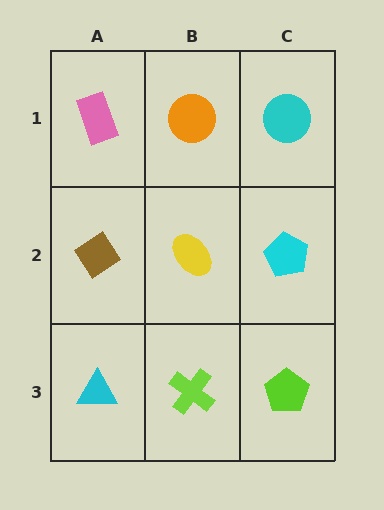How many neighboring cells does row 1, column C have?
2.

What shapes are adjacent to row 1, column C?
A cyan pentagon (row 2, column C), an orange circle (row 1, column B).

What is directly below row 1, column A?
A brown diamond.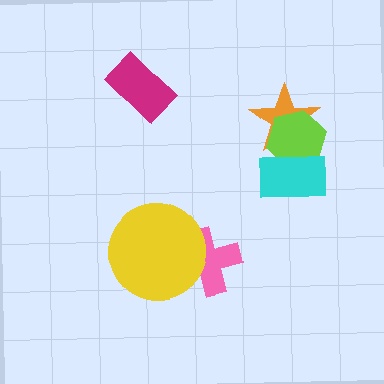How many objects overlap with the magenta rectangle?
0 objects overlap with the magenta rectangle.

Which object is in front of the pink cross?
The yellow circle is in front of the pink cross.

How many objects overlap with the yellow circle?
1 object overlaps with the yellow circle.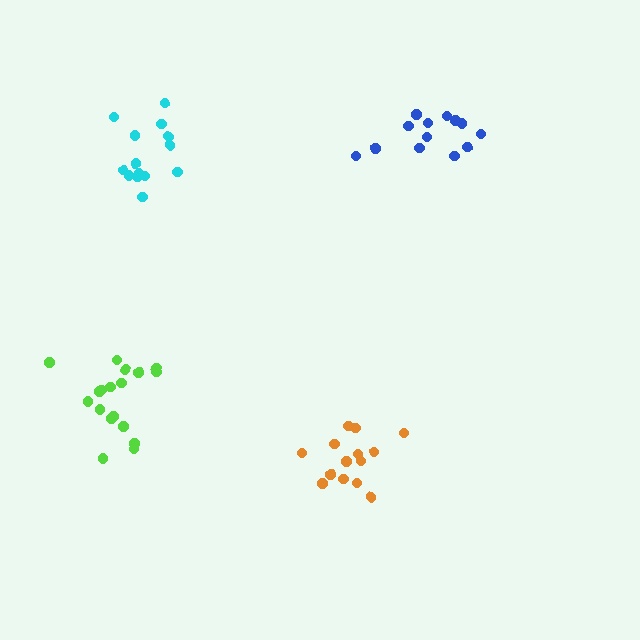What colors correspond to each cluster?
The clusters are colored: orange, lime, blue, cyan.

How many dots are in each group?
Group 1: 14 dots, Group 2: 18 dots, Group 3: 13 dots, Group 4: 14 dots (59 total).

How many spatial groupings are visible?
There are 4 spatial groupings.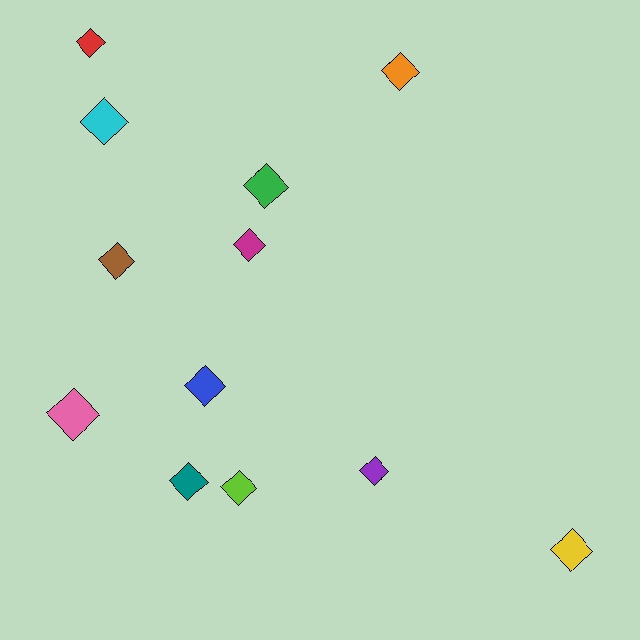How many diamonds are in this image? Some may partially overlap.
There are 12 diamonds.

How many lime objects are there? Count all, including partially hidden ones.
There is 1 lime object.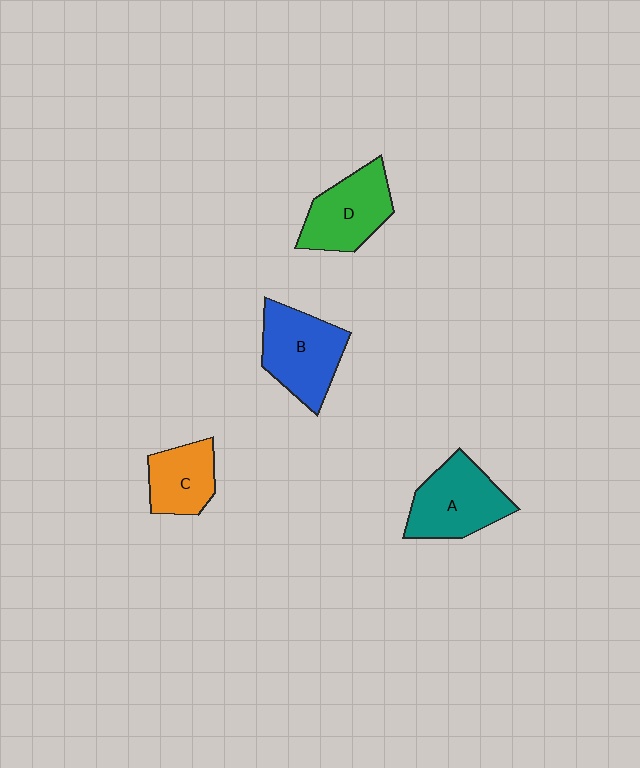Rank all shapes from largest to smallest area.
From largest to smallest: B (blue), A (teal), D (green), C (orange).